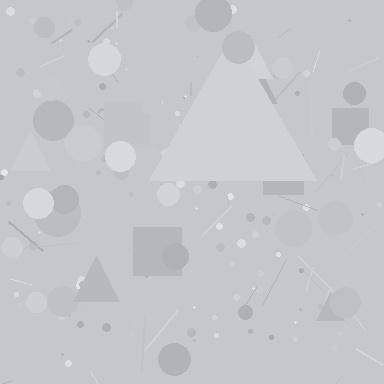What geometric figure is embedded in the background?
A triangle is embedded in the background.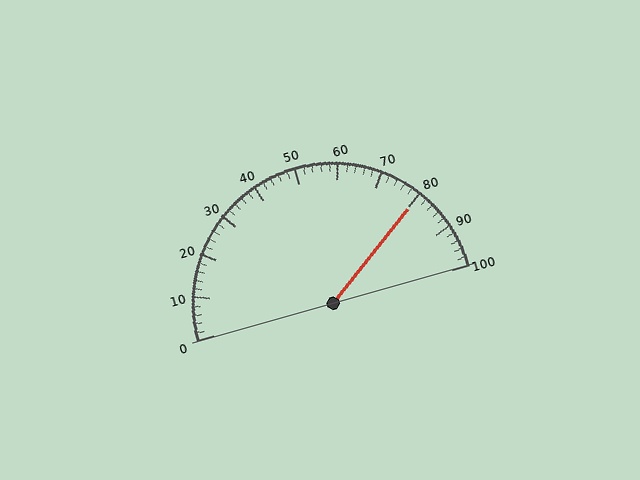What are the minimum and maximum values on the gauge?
The gauge ranges from 0 to 100.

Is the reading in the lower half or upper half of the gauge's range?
The reading is in the upper half of the range (0 to 100).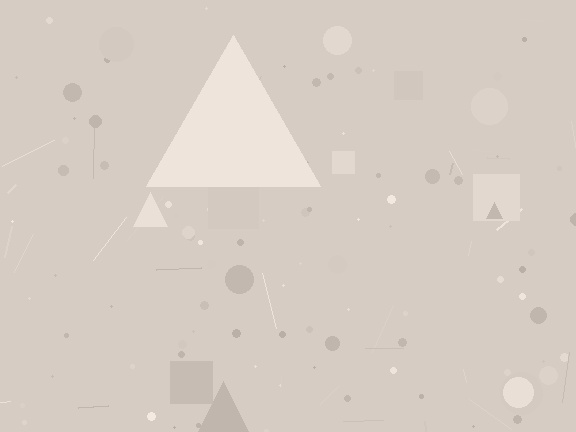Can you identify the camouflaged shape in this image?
The camouflaged shape is a triangle.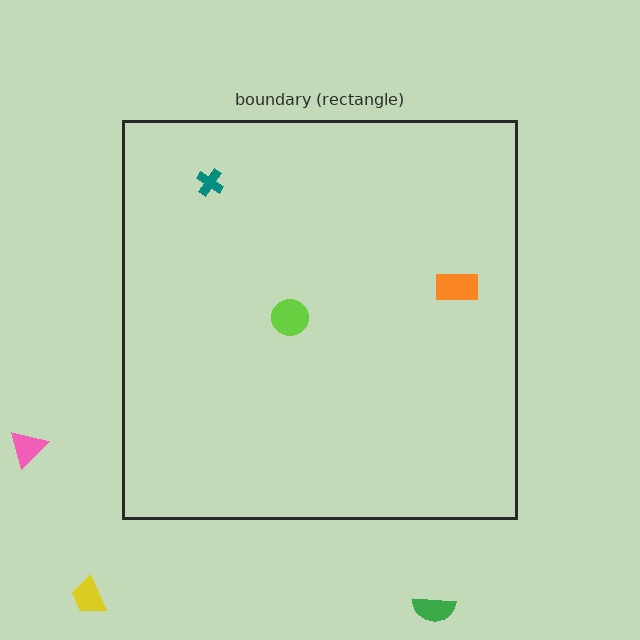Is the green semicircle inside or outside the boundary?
Outside.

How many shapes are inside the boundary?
3 inside, 3 outside.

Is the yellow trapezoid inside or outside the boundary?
Outside.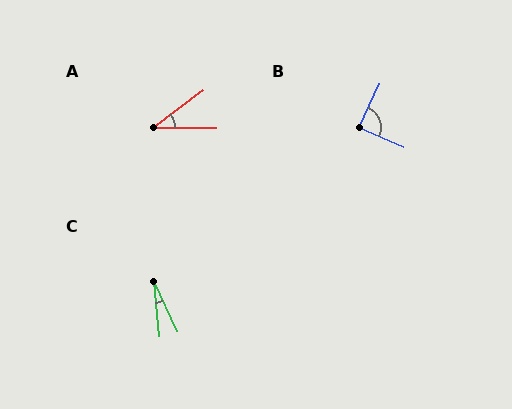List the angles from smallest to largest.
C (19°), A (37°), B (87°).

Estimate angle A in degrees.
Approximately 37 degrees.